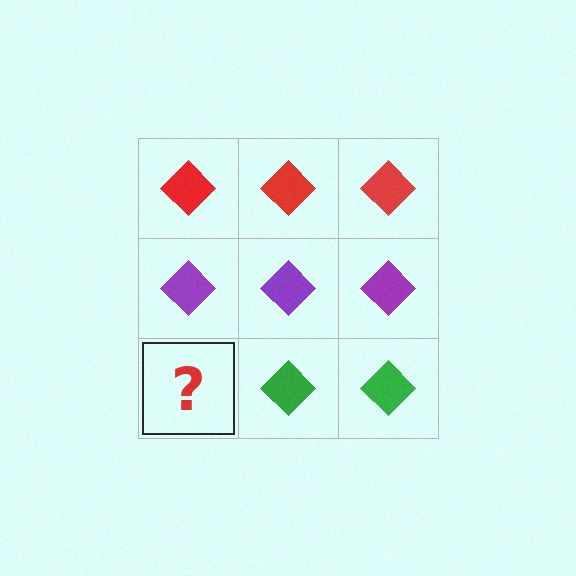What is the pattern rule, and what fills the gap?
The rule is that each row has a consistent color. The gap should be filled with a green diamond.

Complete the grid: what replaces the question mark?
The question mark should be replaced with a green diamond.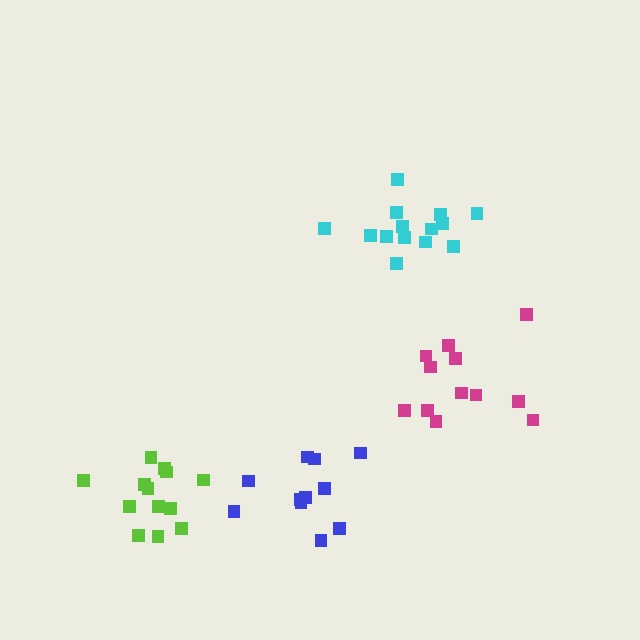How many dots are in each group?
Group 1: 13 dots, Group 2: 14 dots, Group 3: 12 dots, Group 4: 11 dots (50 total).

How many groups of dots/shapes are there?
There are 4 groups.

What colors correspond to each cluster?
The clusters are colored: lime, cyan, magenta, blue.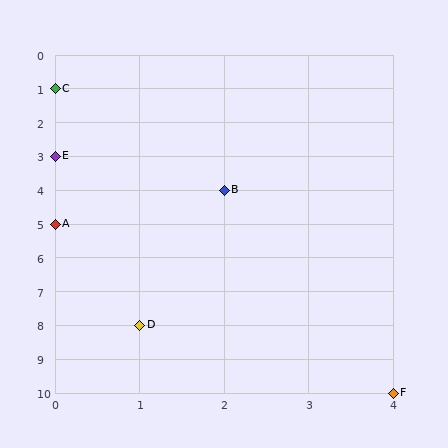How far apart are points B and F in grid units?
Points B and F are 2 columns and 6 rows apart (about 6.3 grid units diagonally).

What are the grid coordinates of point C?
Point C is at grid coordinates (0, 1).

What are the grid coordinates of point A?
Point A is at grid coordinates (0, 5).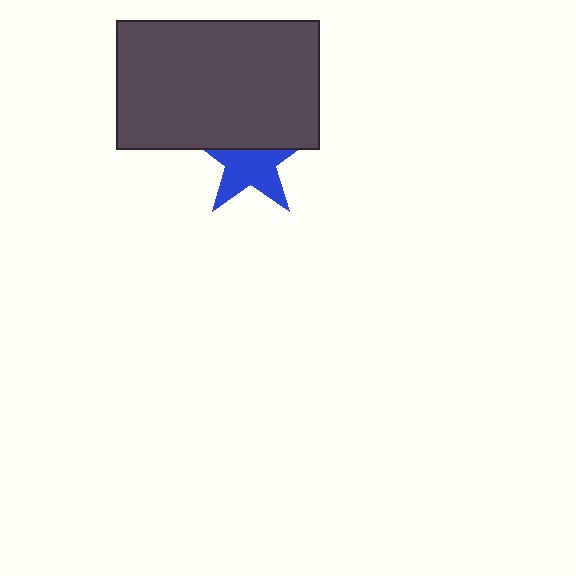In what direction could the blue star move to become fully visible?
The blue star could move down. That would shift it out from behind the dark gray rectangle entirely.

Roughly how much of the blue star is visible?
About half of it is visible (roughly 60%).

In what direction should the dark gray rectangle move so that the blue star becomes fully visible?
The dark gray rectangle should move up. That is the shortest direction to clear the overlap and leave the blue star fully visible.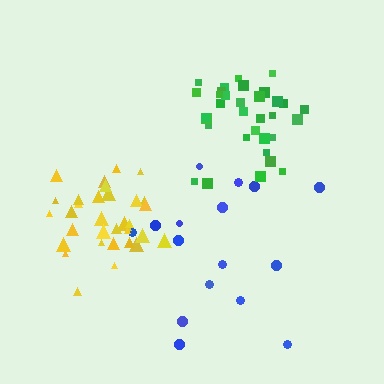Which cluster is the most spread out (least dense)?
Blue.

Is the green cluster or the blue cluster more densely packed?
Green.